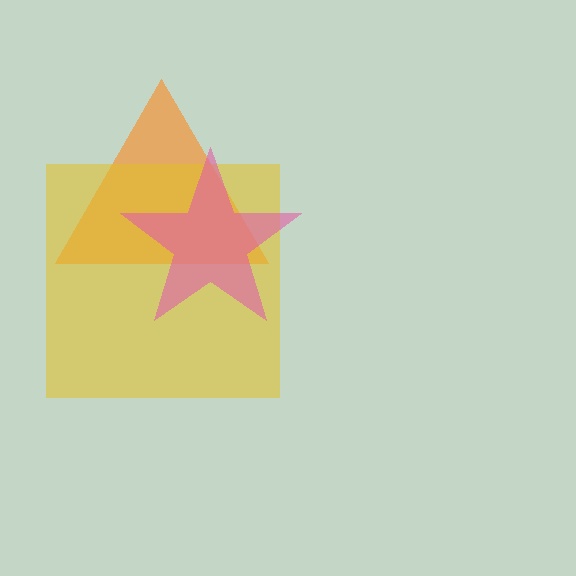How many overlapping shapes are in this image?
There are 3 overlapping shapes in the image.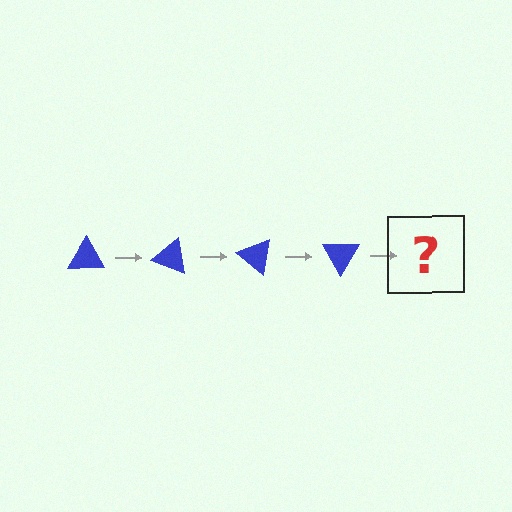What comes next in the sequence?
The next element should be a blue triangle rotated 80 degrees.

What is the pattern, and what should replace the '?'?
The pattern is that the triangle rotates 20 degrees each step. The '?' should be a blue triangle rotated 80 degrees.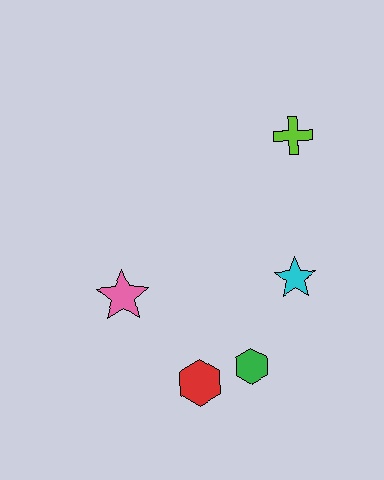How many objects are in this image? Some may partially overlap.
There are 5 objects.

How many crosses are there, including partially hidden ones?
There is 1 cross.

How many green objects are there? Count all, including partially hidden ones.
There is 1 green object.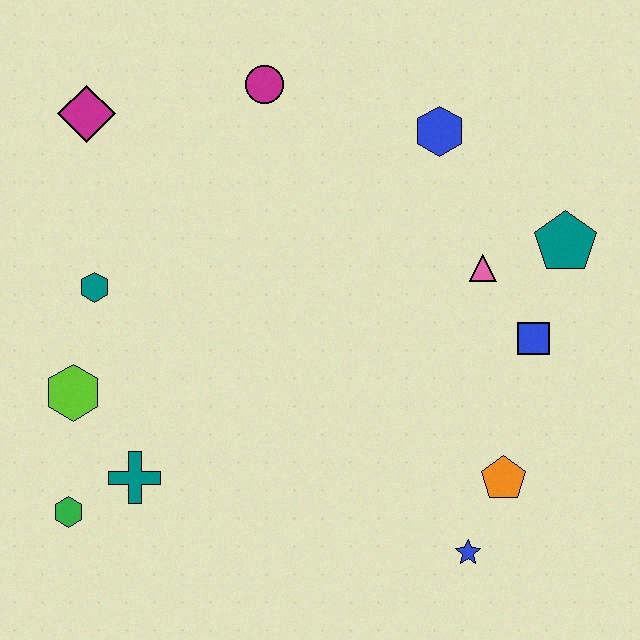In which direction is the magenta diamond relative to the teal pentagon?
The magenta diamond is to the left of the teal pentagon.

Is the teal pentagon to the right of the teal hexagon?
Yes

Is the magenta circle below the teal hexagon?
No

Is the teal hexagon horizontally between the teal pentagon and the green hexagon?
Yes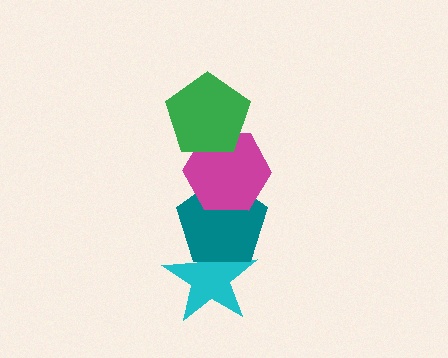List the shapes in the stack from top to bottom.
From top to bottom: the green pentagon, the magenta hexagon, the teal pentagon, the cyan star.